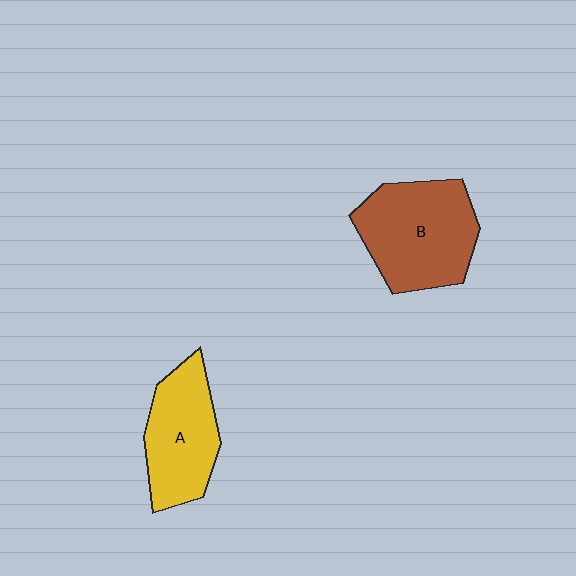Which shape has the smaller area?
Shape A (yellow).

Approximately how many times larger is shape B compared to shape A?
Approximately 1.3 times.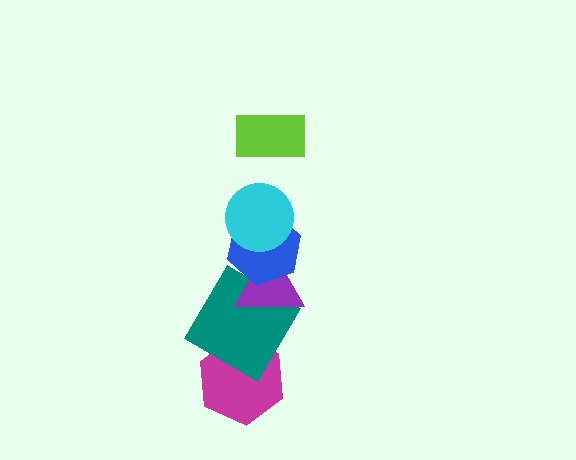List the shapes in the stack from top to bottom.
From top to bottom: the lime rectangle, the cyan circle, the blue hexagon, the purple triangle, the teal diamond, the magenta hexagon.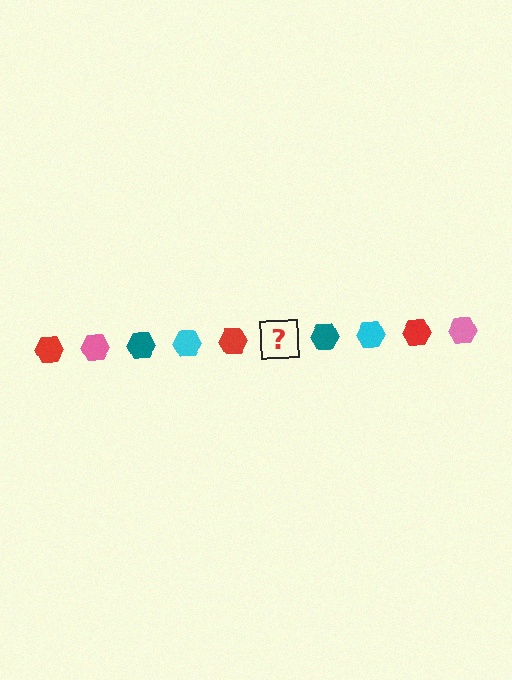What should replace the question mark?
The question mark should be replaced with a pink hexagon.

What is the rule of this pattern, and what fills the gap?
The rule is that the pattern cycles through red, pink, teal, cyan hexagons. The gap should be filled with a pink hexagon.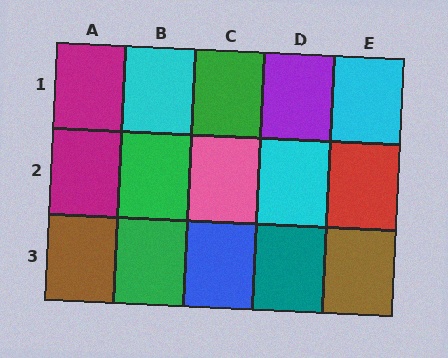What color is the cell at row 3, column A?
Brown.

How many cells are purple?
1 cell is purple.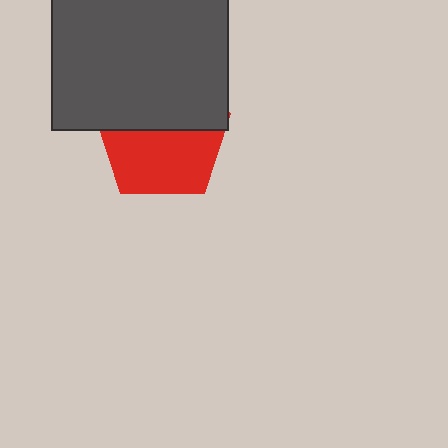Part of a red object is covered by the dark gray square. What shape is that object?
It is a pentagon.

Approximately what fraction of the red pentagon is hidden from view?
Roughly 47% of the red pentagon is hidden behind the dark gray square.